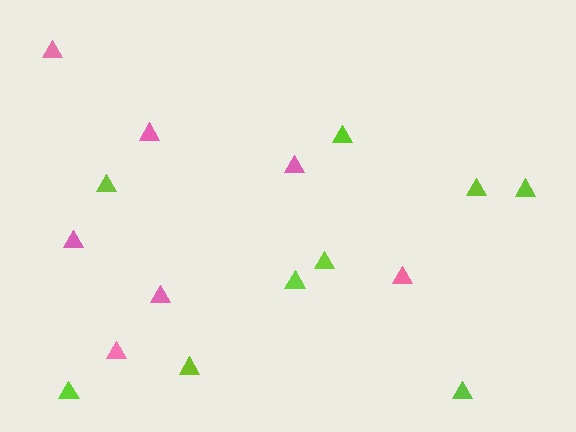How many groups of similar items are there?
There are 2 groups: one group of lime triangles (9) and one group of pink triangles (7).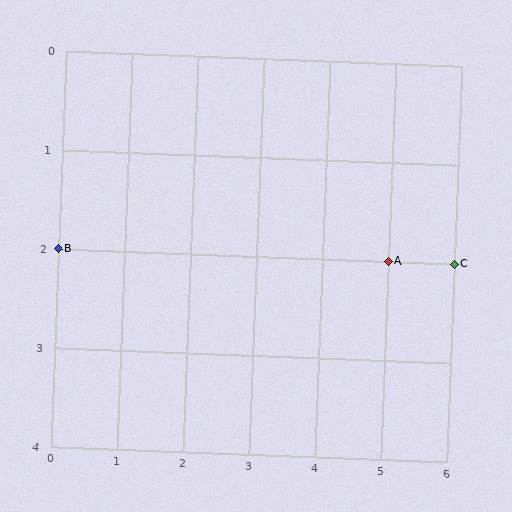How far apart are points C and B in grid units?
Points C and B are 6 columns apart.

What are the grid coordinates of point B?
Point B is at grid coordinates (0, 2).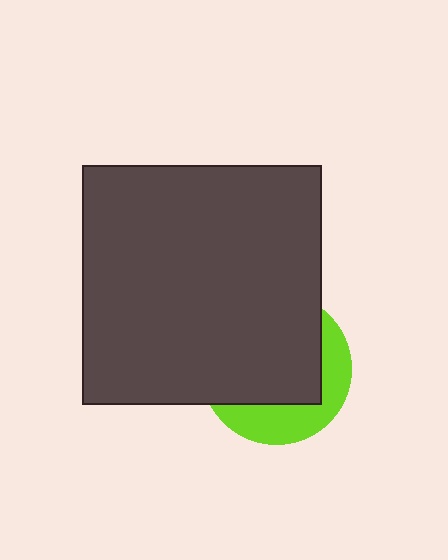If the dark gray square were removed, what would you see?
You would see the complete lime circle.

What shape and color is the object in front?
The object in front is a dark gray square.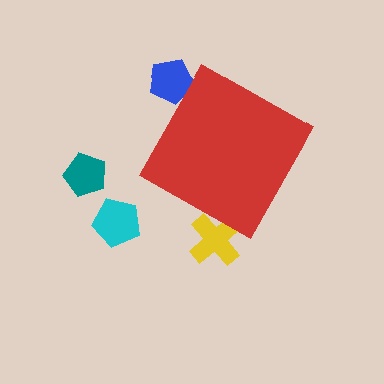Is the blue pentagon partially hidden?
Yes, the blue pentagon is partially hidden behind the red diamond.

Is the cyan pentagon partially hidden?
No, the cyan pentagon is fully visible.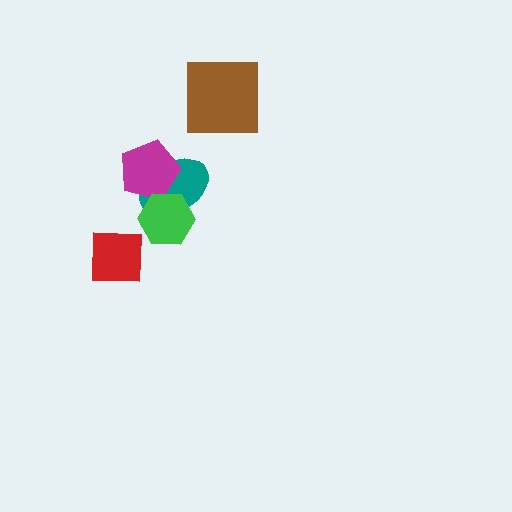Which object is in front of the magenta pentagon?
The green hexagon is in front of the magenta pentagon.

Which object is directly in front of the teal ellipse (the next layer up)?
The magenta pentagon is directly in front of the teal ellipse.